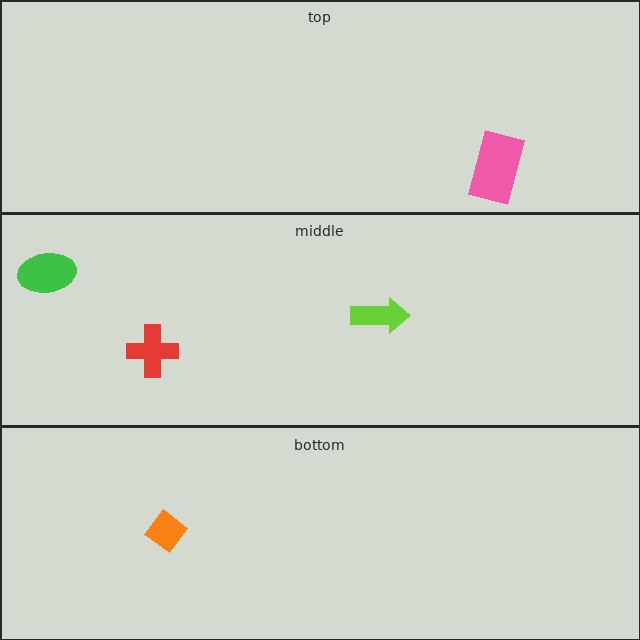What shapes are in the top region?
The pink rectangle.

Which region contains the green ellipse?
The middle region.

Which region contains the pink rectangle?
The top region.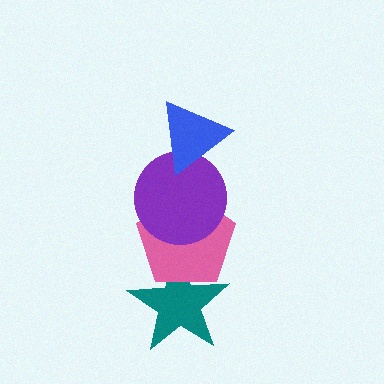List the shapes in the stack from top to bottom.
From top to bottom: the blue triangle, the purple circle, the pink pentagon, the teal star.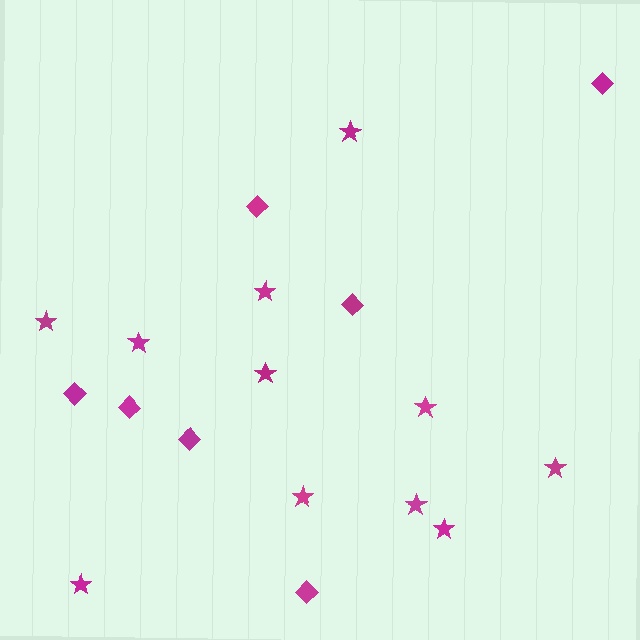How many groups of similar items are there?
There are 2 groups: one group of stars (11) and one group of diamonds (7).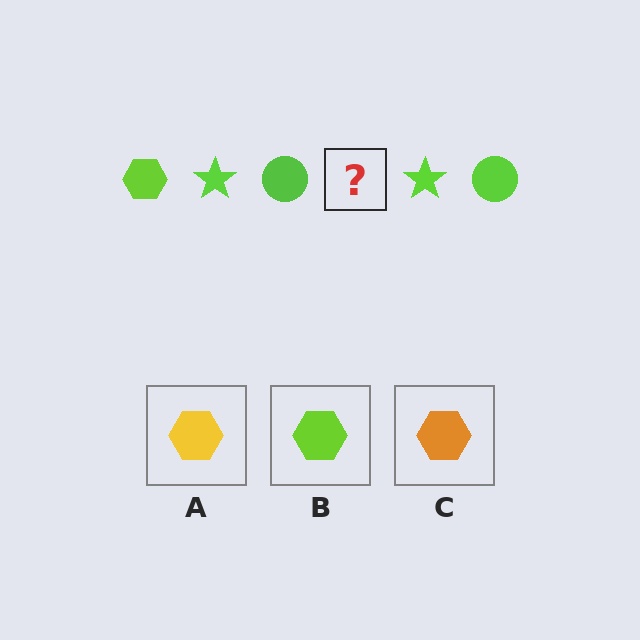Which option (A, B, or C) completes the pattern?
B.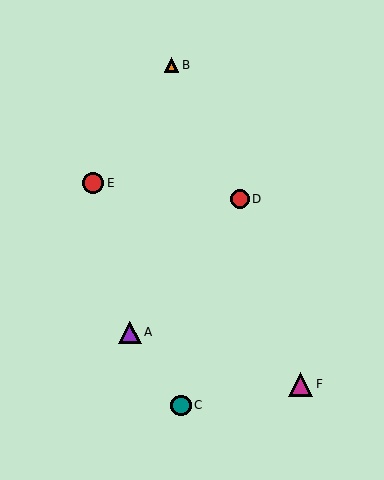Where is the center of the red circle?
The center of the red circle is at (240, 199).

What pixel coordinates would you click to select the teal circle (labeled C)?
Click at (181, 406) to select the teal circle C.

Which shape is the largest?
The magenta triangle (labeled F) is the largest.